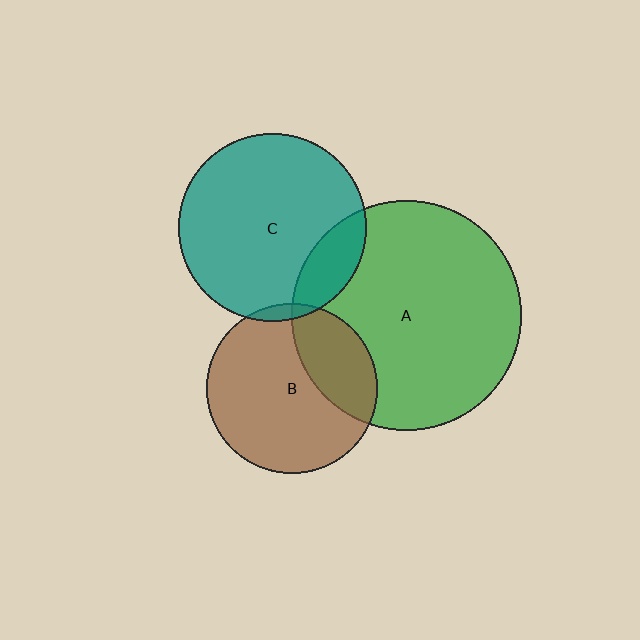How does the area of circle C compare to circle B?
Approximately 1.2 times.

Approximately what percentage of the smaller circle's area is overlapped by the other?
Approximately 30%.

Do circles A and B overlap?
Yes.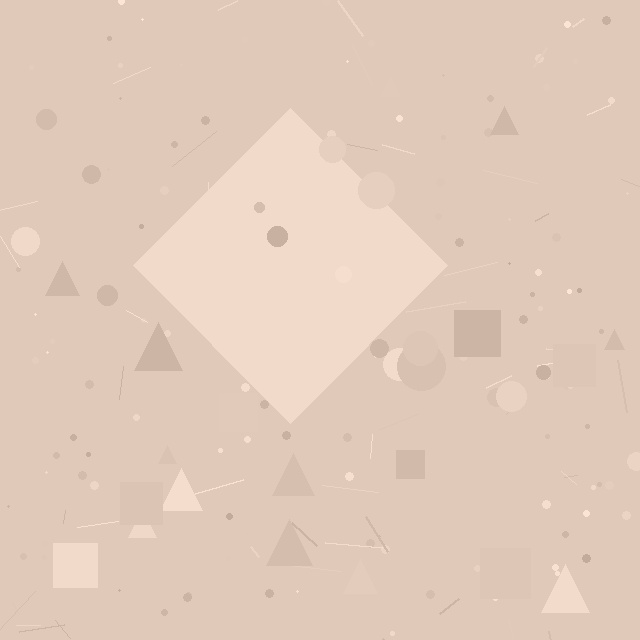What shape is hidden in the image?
A diamond is hidden in the image.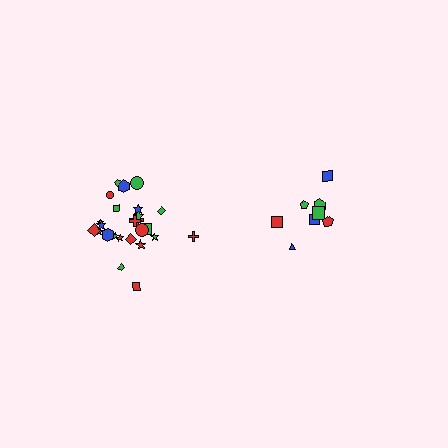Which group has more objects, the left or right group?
The left group.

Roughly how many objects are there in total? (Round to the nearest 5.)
Roughly 35 objects in total.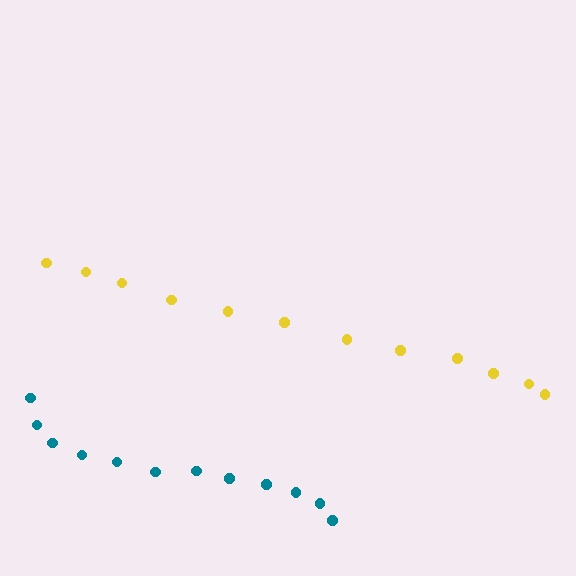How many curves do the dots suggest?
There are 2 distinct paths.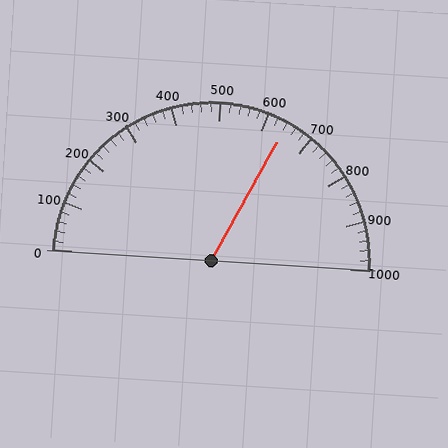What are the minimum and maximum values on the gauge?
The gauge ranges from 0 to 1000.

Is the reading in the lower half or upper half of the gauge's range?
The reading is in the upper half of the range (0 to 1000).